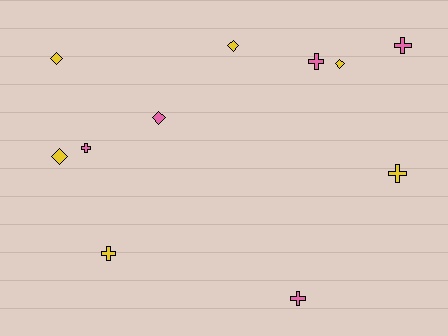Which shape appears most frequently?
Cross, with 6 objects.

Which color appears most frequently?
Yellow, with 6 objects.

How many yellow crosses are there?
There are 2 yellow crosses.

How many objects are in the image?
There are 11 objects.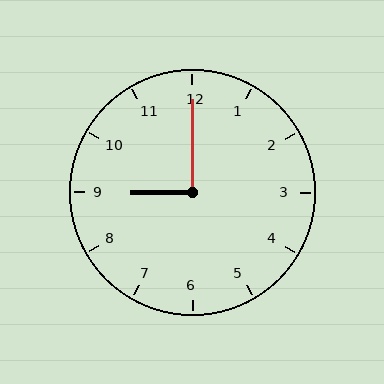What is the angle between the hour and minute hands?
Approximately 90 degrees.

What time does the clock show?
9:00.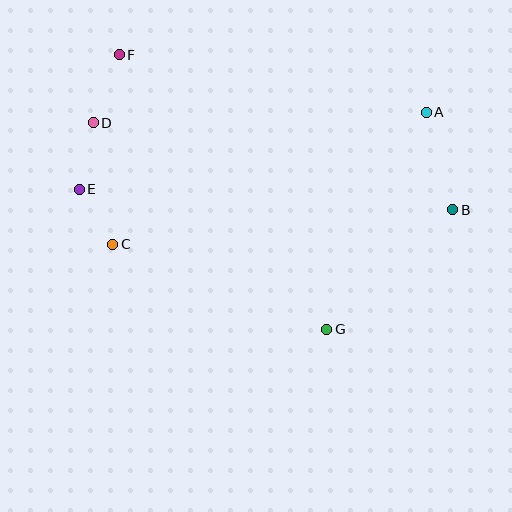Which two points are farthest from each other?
Points B and E are farthest from each other.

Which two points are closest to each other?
Points C and E are closest to each other.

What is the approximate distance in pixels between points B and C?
The distance between B and C is approximately 342 pixels.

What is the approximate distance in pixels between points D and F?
The distance between D and F is approximately 72 pixels.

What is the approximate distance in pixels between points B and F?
The distance between B and F is approximately 368 pixels.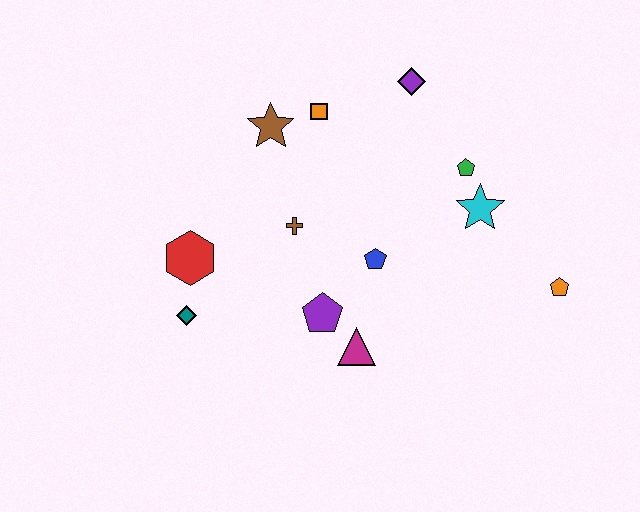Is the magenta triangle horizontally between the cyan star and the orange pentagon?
No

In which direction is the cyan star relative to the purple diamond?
The cyan star is below the purple diamond.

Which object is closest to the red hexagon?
The teal diamond is closest to the red hexagon.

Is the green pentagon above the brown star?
No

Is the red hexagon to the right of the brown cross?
No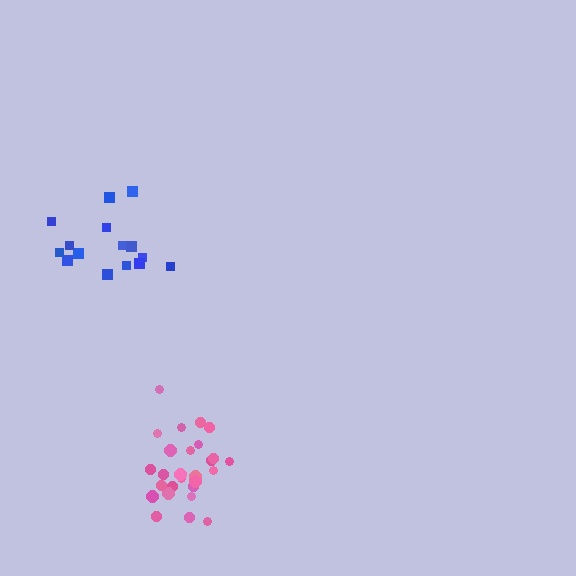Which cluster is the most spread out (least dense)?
Blue.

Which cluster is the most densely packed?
Pink.